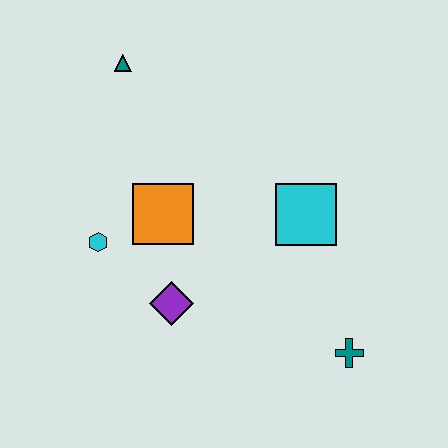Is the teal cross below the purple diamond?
Yes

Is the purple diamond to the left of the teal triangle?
No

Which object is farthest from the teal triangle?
The teal cross is farthest from the teal triangle.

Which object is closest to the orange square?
The cyan hexagon is closest to the orange square.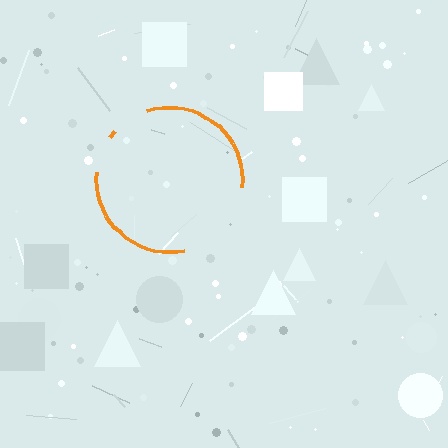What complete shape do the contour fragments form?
The contour fragments form a circle.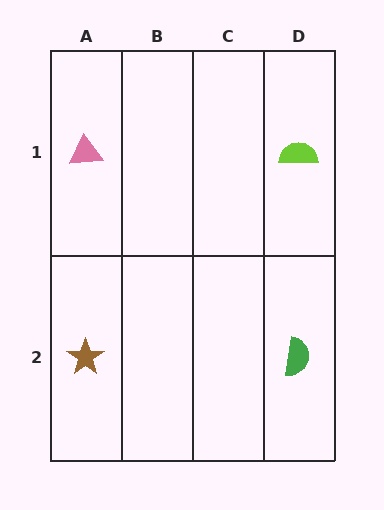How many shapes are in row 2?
2 shapes.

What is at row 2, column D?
A green semicircle.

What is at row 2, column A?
A brown star.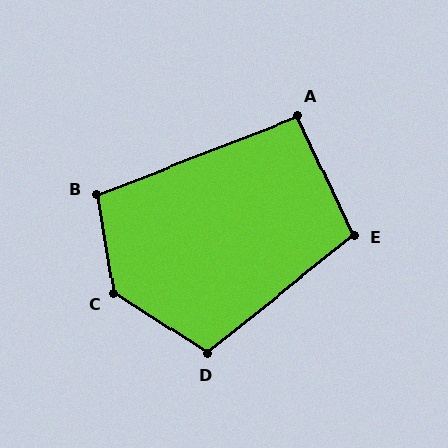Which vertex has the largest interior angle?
C, at approximately 132 degrees.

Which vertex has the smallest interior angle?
A, at approximately 94 degrees.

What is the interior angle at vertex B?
Approximately 102 degrees (obtuse).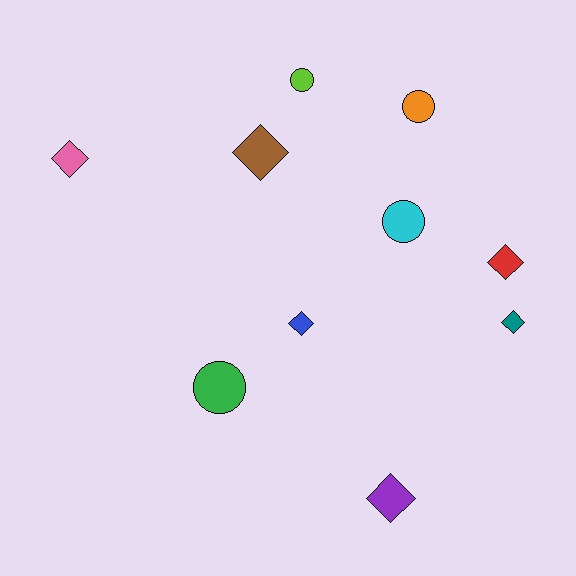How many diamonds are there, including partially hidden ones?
There are 6 diamonds.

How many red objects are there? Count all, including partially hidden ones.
There is 1 red object.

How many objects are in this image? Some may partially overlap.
There are 10 objects.